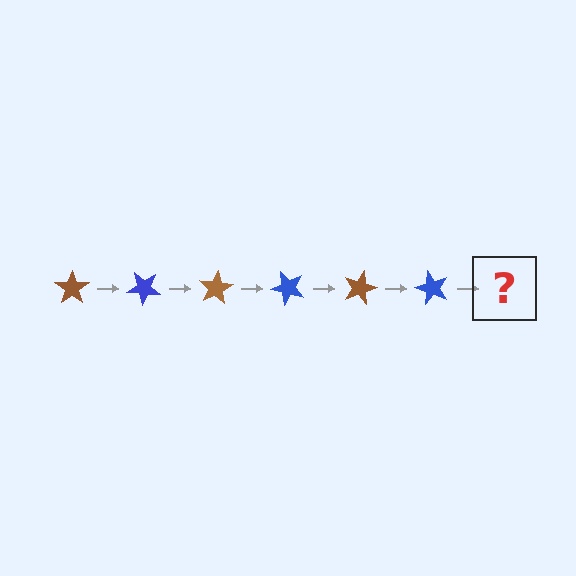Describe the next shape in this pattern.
It should be a brown star, rotated 240 degrees from the start.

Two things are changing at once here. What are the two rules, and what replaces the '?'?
The two rules are that it rotates 40 degrees each step and the color cycles through brown and blue. The '?' should be a brown star, rotated 240 degrees from the start.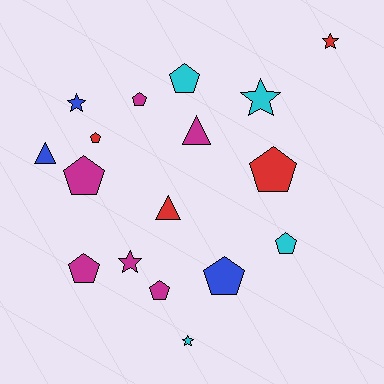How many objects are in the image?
There are 17 objects.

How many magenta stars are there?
There is 1 magenta star.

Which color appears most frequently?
Magenta, with 6 objects.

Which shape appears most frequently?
Pentagon, with 9 objects.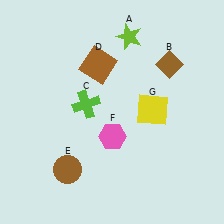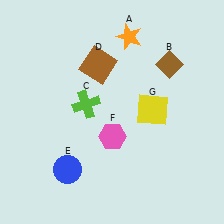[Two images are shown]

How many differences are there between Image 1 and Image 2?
There are 2 differences between the two images.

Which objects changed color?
A changed from lime to orange. E changed from brown to blue.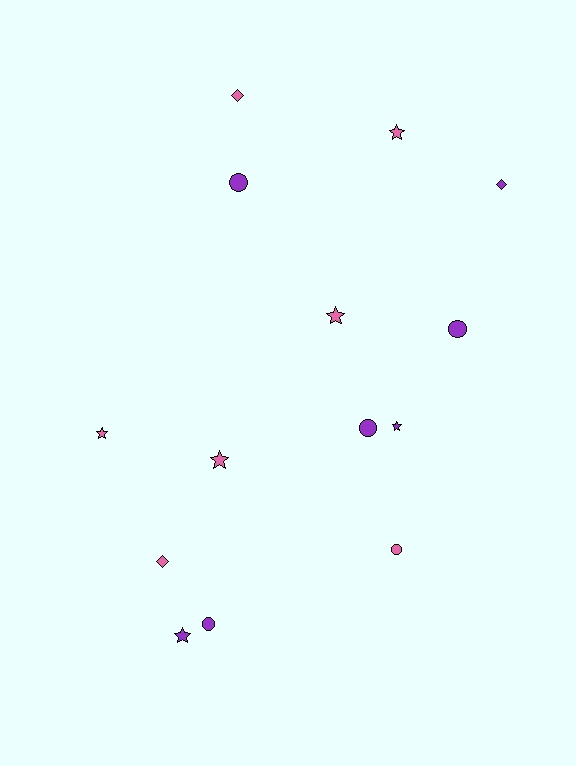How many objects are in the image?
There are 14 objects.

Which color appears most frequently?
Pink, with 7 objects.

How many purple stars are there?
There are 2 purple stars.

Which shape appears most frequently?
Star, with 6 objects.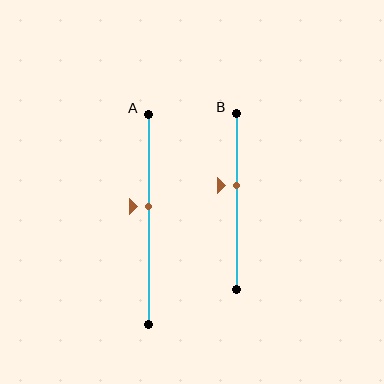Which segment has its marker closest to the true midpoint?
Segment A has its marker closest to the true midpoint.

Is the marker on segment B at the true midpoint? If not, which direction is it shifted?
No, the marker on segment B is shifted upward by about 9% of the segment length.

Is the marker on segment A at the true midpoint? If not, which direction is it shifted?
No, the marker on segment A is shifted upward by about 6% of the segment length.